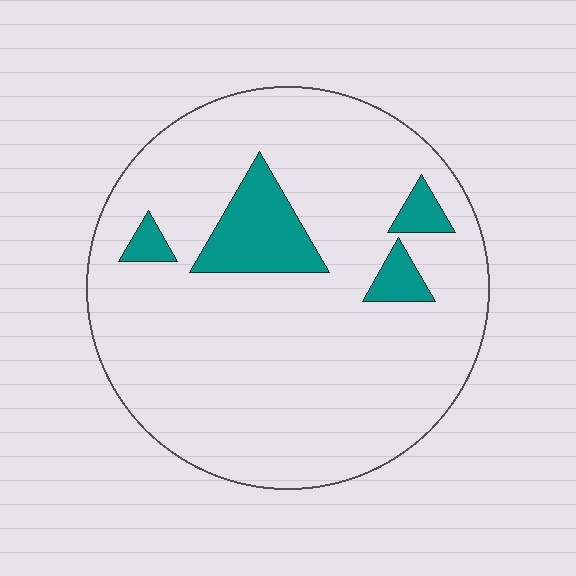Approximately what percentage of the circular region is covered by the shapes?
Approximately 10%.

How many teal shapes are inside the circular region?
4.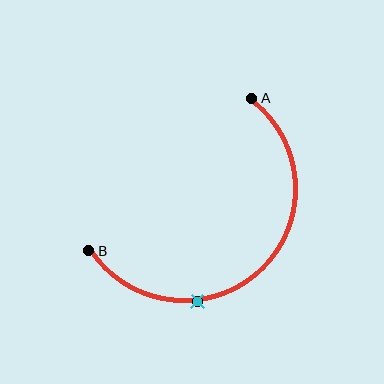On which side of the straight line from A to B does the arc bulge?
The arc bulges below and to the right of the straight line connecting A and B.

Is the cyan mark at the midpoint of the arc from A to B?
No. The cyan mark lies on the arc but is closer to endpoint B. The arc midpoint would be at the point on the curve equidistant along the arc from both A and B.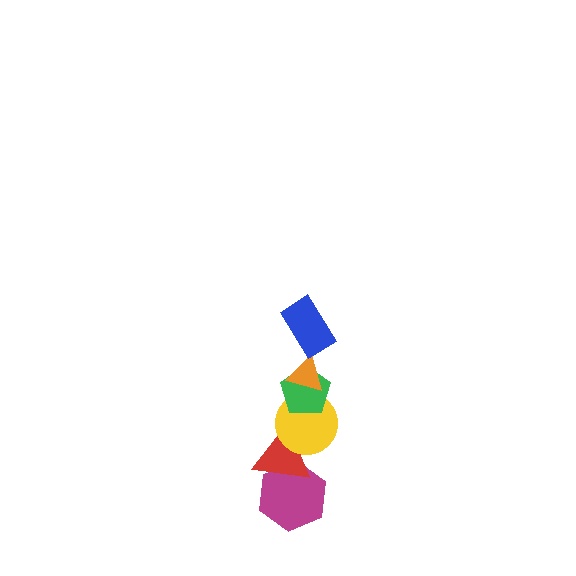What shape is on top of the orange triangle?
The blue rectangle is on top of the orange triangle.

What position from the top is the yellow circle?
The yellow circle is 4th from the top.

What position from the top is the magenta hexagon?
The magenta hexagon is 6th from the top.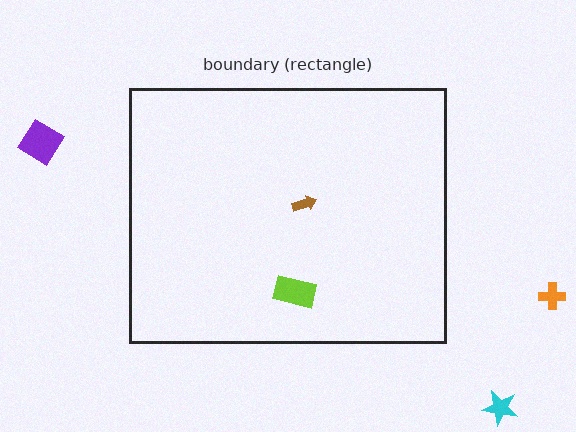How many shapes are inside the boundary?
2 inside, 3 outside.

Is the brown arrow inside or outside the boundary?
Inside.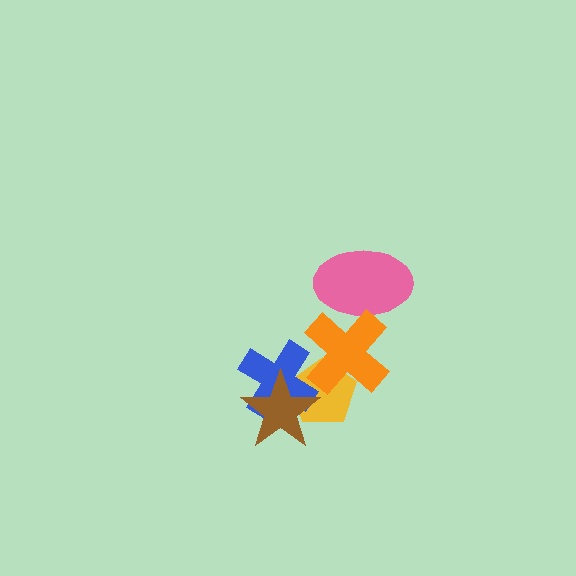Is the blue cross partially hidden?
Yes, it is partially covered by another shape.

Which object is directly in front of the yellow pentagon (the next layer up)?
The blue cross is directly in front of the yellow pentagon.